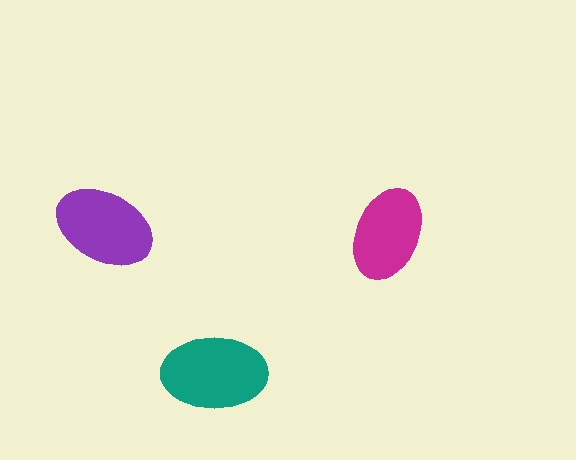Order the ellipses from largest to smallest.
the teal one, the purple one, the magenta one.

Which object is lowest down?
The teal ellipse is bottommost.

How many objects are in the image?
There are 3 objects in the image.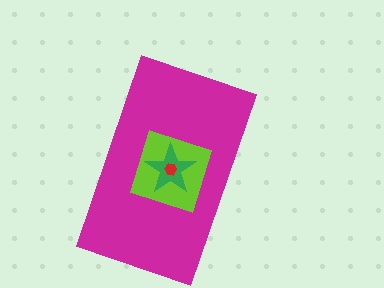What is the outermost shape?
The magenta rectangle.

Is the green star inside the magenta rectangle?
Yes.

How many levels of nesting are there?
4.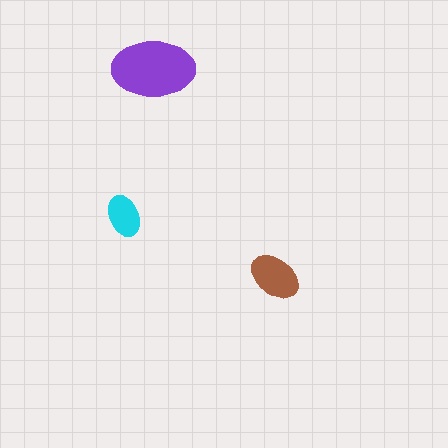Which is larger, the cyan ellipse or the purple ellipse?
The purple one.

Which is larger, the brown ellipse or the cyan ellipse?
The brown one.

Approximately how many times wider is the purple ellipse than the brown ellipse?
About 1.5 times wider.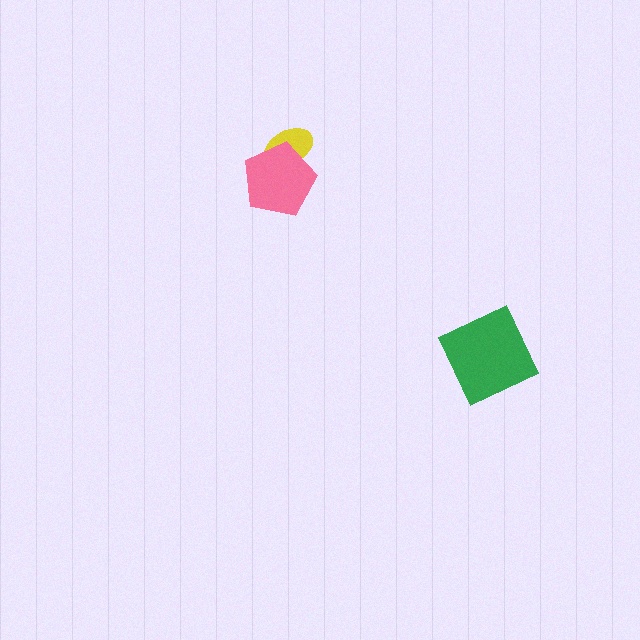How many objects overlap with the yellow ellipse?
1 object overlaps with the yellow ellipse.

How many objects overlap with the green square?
0 objects overlap with the green square.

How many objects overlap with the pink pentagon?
1 object overlaps with the pink pentagon.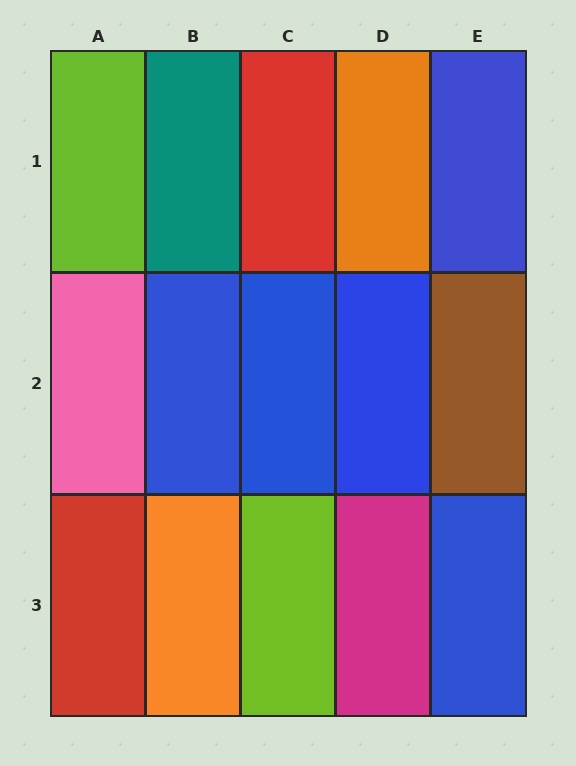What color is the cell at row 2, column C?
Blue.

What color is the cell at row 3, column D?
Magenta.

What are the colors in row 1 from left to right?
Lime, teal, red, orange, blue.